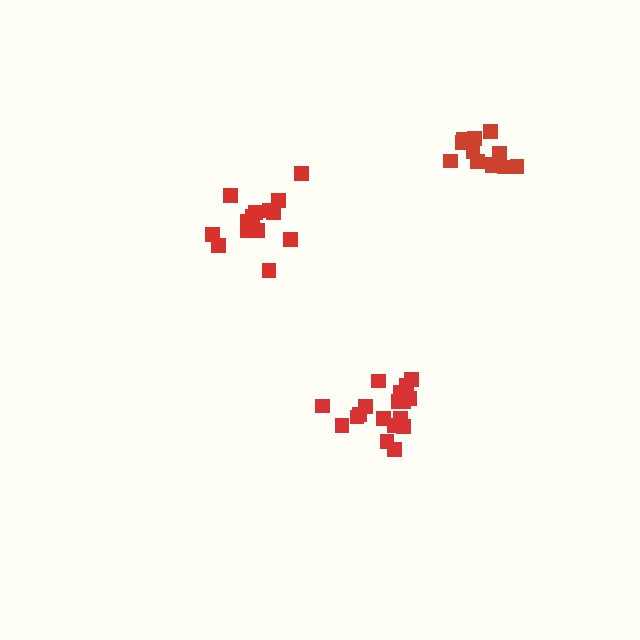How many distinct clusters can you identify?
There are 3 distinct clusters.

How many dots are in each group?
Group 1: 15 dots, Group 2: 18 dots, Group 3: 13 dots (46 total).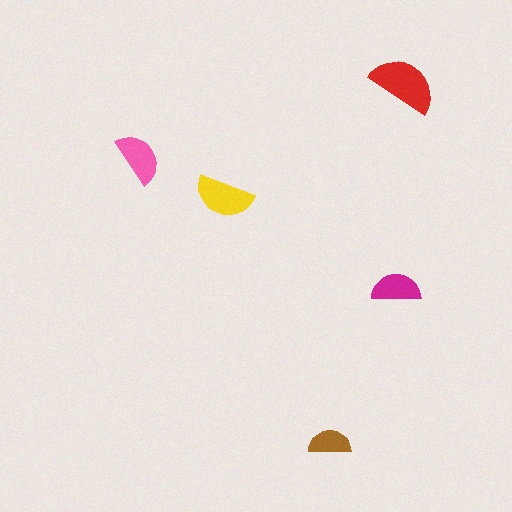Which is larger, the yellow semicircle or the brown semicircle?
The yellow one.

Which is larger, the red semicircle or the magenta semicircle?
The red one.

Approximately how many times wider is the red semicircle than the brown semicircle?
About 1.5 times wider.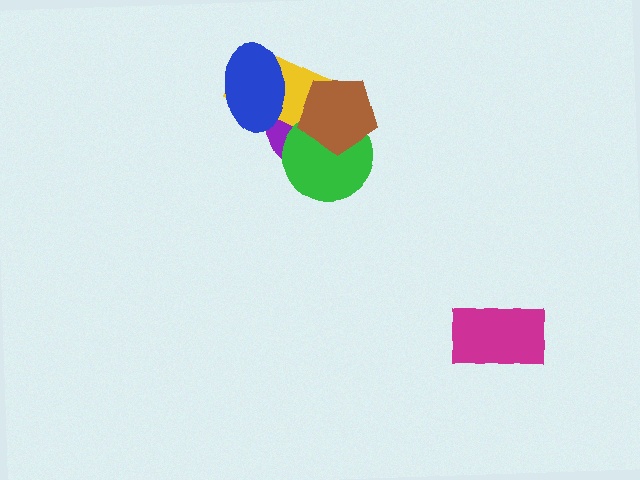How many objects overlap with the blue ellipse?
2 objects overlap with the blue ellipse.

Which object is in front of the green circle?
The brown pentagon is in front of the green circle.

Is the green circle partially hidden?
Yes, it is partially covered by another shape.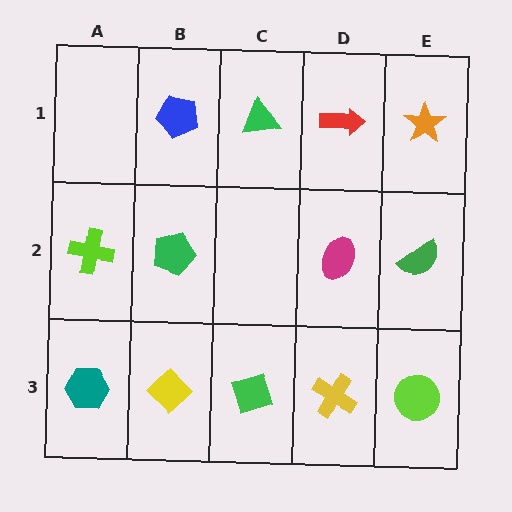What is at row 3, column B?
A yellow diamond.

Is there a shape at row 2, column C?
No, that cell is empty.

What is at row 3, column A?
A teal hexagon.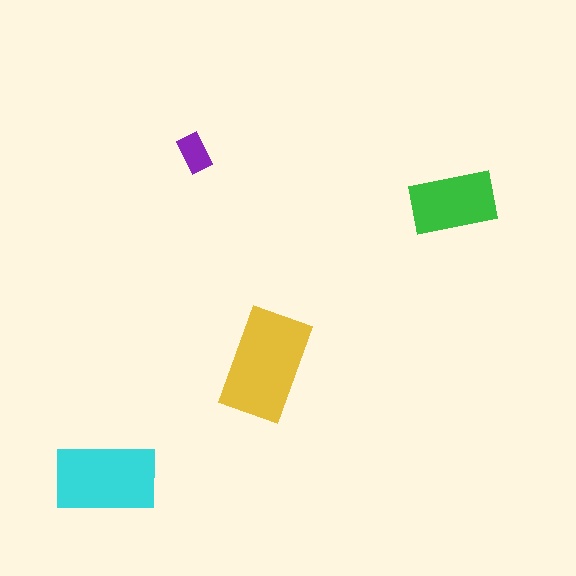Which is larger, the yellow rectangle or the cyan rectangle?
The yellow one.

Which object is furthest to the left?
The cyan rectangle is leftmost.